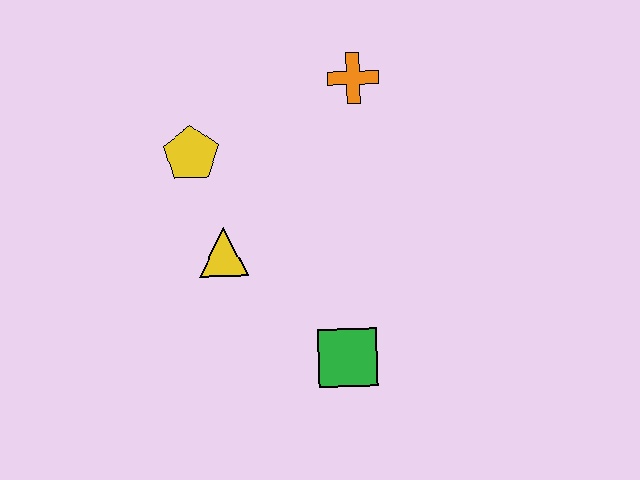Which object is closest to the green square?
The yellow triangle is closest to the green square.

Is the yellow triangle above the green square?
Yes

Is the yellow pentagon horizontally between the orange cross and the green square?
No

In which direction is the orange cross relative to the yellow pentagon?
The orange cross is to the right of the yellow pentagon.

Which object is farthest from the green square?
The orange cross is farthest from the green square.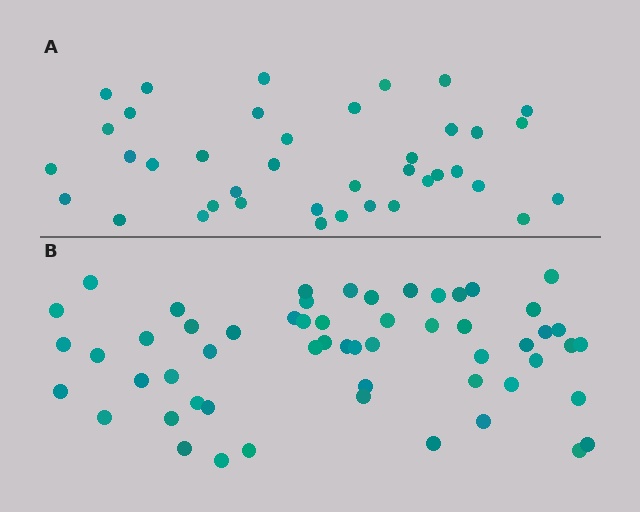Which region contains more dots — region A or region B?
Region B (the bottom region) has more dots.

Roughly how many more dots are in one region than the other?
Region B has approximately 15 more dots than region A.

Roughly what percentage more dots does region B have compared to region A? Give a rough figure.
About 45% more.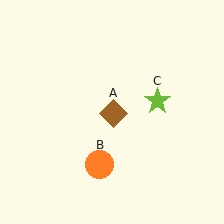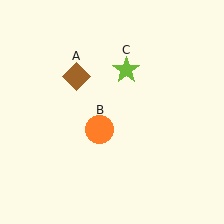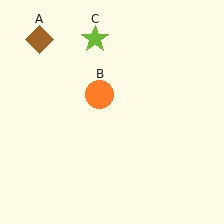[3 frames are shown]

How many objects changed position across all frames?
3 objects changed position: brown diamond (object A), orange circle (object B), lime star (object C).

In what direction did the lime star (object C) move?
The lime star (object C) moved up and to the left.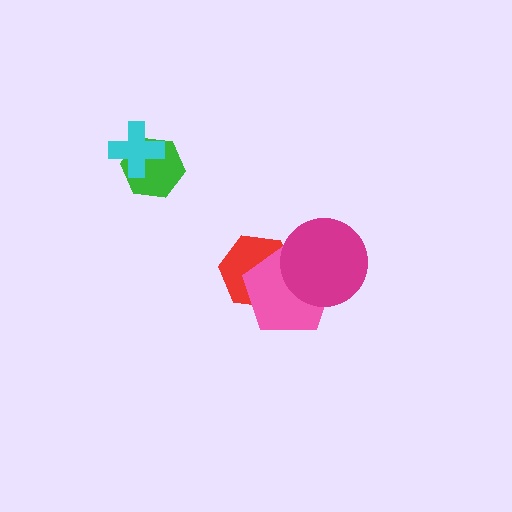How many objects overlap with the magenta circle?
2 objects overlap with the magenta circle.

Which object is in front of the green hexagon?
The cyan cross is in front of the green hexagon.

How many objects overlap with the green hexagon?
1 object overlaps with the green hexagon.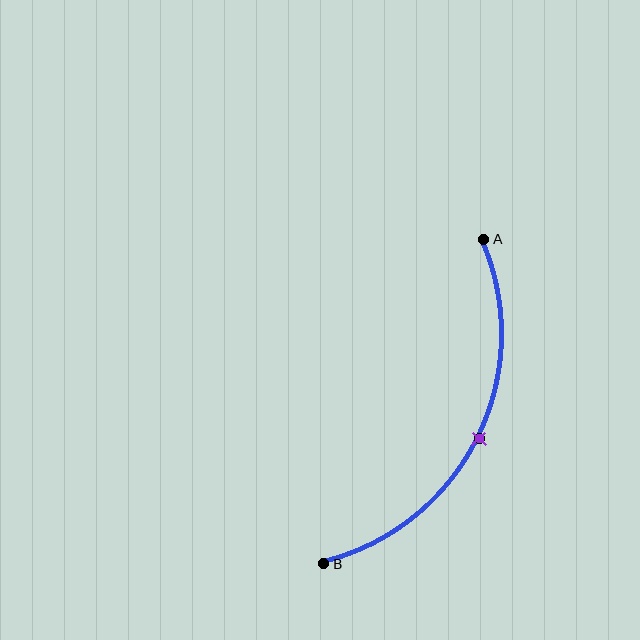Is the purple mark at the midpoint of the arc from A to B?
Yes. The purple mark lies on the arc at equal arc-length from both A and B — it is the arc midpoint.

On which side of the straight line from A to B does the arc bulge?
The arc bulges to the right of the straight line connecting A and B.